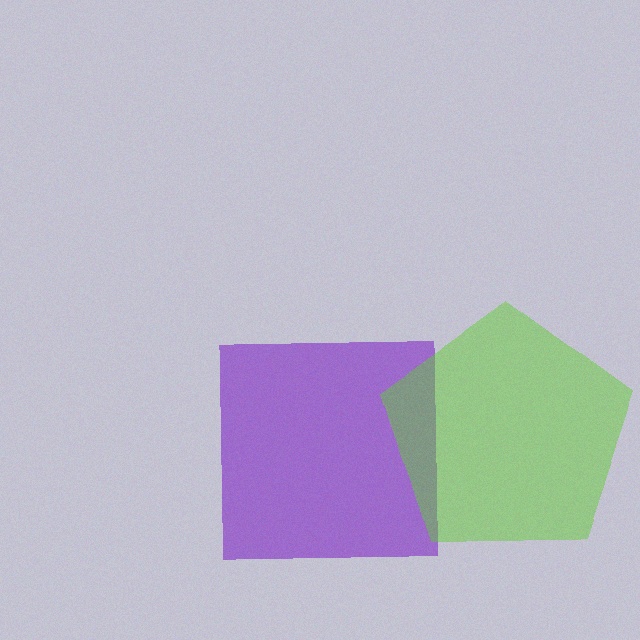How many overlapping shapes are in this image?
There are 2 overlapping shapes in the image.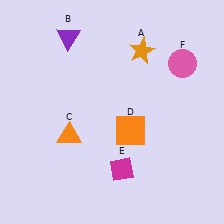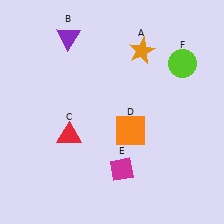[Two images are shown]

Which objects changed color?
C changed from orange to red. F changed from pink to lime.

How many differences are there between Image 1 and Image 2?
There are 2 differences between the two images.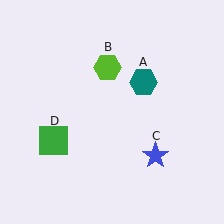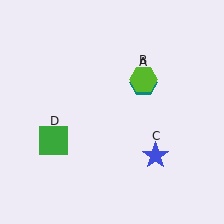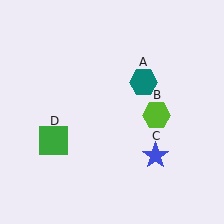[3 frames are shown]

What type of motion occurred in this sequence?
The lime hexagon (object B) rotated clockwise around the center of the scene.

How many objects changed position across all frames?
1 object changed position: lime hexagon (object B).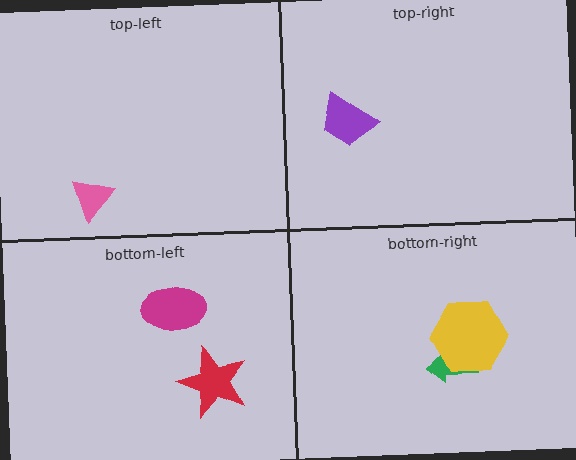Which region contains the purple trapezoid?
The top-right region.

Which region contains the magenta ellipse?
The bottom-left region.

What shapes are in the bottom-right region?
The green arrow, the yellow hexagon.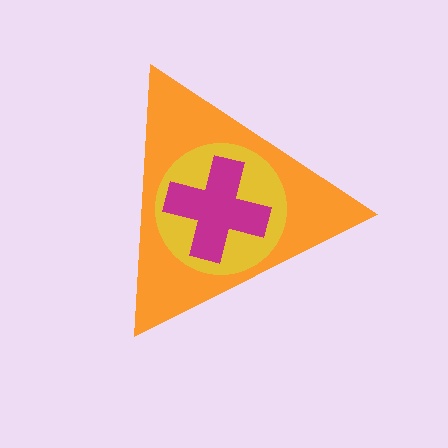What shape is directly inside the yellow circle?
The magenta cross.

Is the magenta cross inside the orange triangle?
Yes.